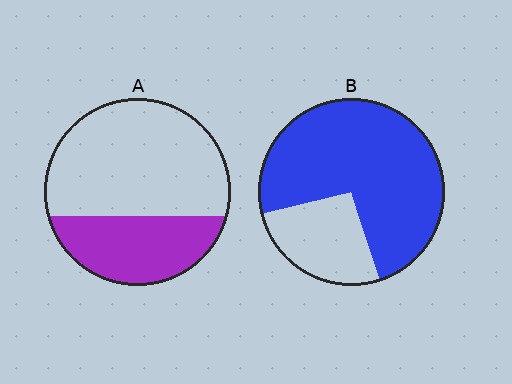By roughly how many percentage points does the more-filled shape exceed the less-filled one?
By roughly 40 percentage points (B over A).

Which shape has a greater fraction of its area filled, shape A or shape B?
Shape B.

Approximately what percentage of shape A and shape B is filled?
A is approximately 35% and B is approximately 75%.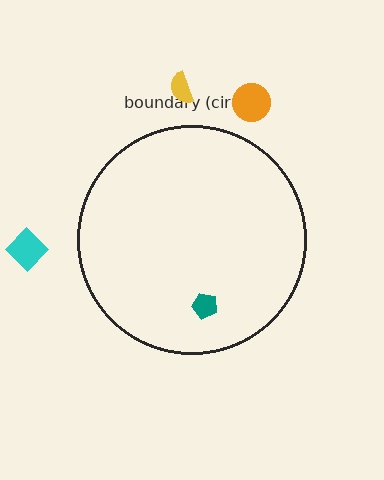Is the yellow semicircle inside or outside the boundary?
Outside.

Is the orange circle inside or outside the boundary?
Outside.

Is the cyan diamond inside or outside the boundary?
Outside.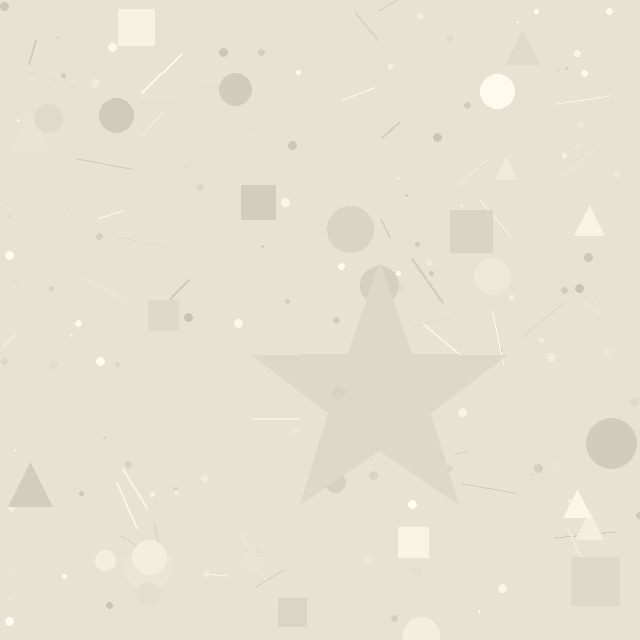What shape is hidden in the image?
A star is hidden in the image.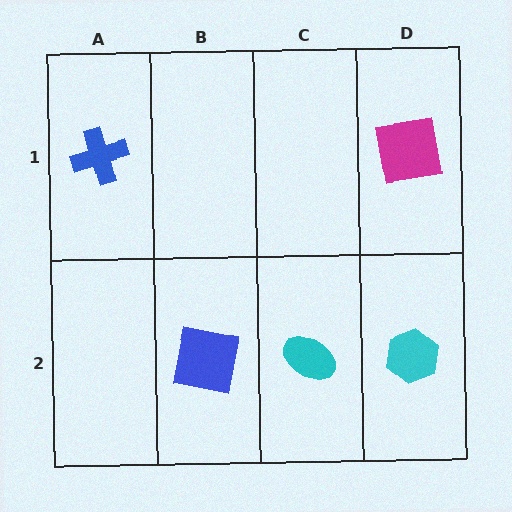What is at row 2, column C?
A cyan ellipse.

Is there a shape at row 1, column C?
No, that cell is empty.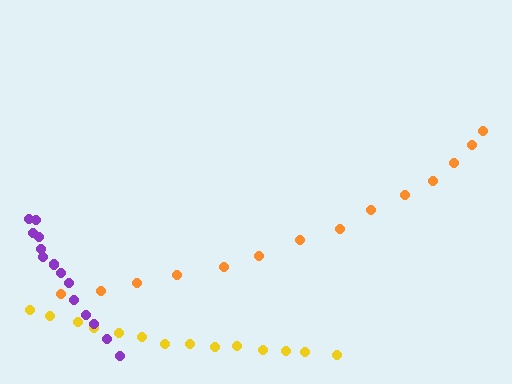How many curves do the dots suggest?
There are 3 distinct paths.